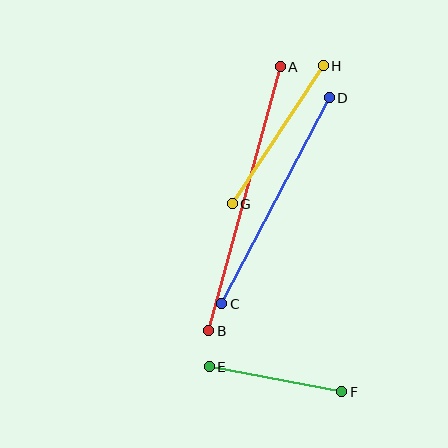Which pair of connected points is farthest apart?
Points A and B are farthest apart.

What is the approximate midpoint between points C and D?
The midpoint is at approximately (276, 201) pixels.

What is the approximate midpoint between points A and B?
The midpoint is at approximately (244, 199) pixels.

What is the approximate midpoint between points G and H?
The midpoint is at approximately (278, 135) pixels.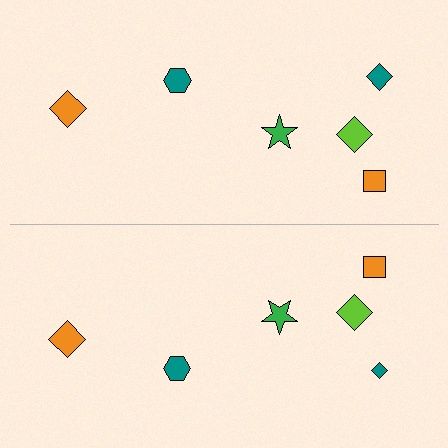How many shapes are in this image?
There are 12 shapes in this image.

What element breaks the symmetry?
The teal diamond on the bottom side has a different size than its mirror counterpart.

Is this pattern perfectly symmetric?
No, the pattern is not perfectly symmetric. The teal diamond on the bottom side has a different size than its mirror counterpart.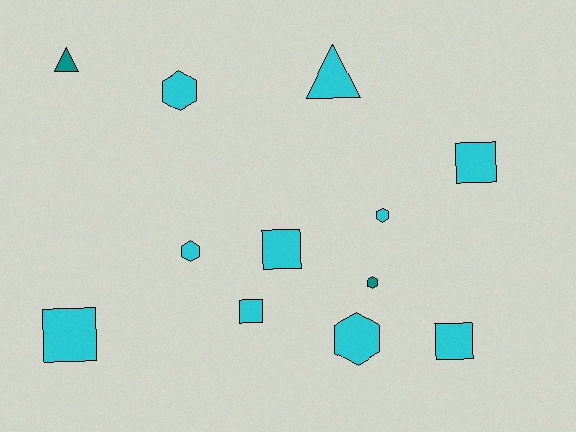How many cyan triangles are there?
There is 1 cyan triangle.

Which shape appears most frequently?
Hexagon, with 5 objects.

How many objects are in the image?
There are 12 objects.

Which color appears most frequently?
Cyan, with 10 objects.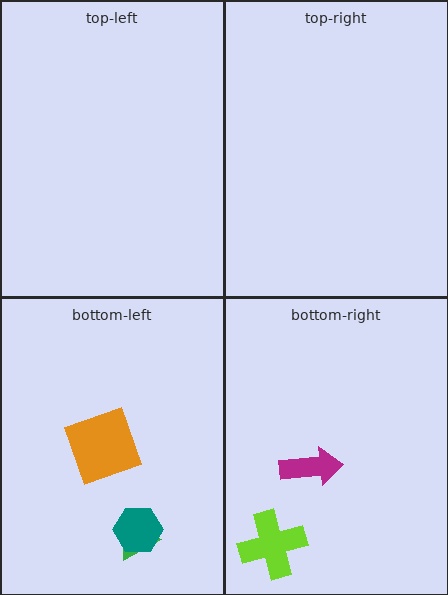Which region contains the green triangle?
The bottom-left region.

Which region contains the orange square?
The bottom-left region.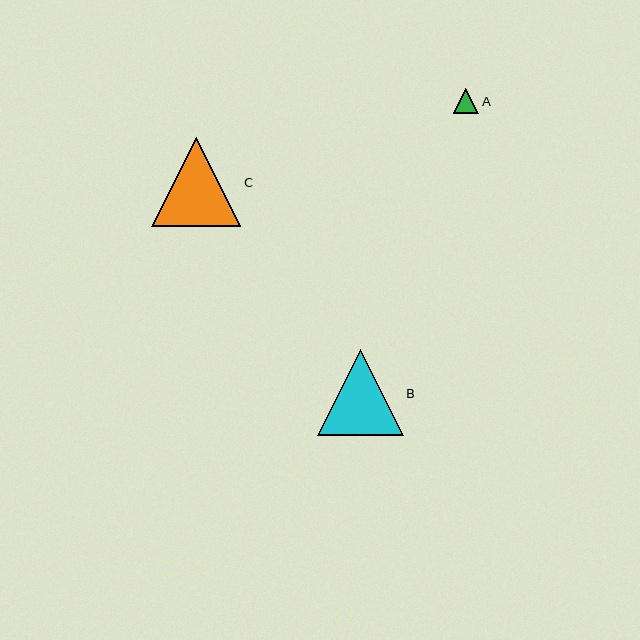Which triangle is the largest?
Triangle C is the largest with a size of approximately 89 pixels.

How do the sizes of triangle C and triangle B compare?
Triangle C and triangle B are approximately the same size.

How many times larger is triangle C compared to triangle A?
Triangle C is approximately 3.5 times the size of triangle A.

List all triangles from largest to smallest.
From largest to smallest: C, B, A.